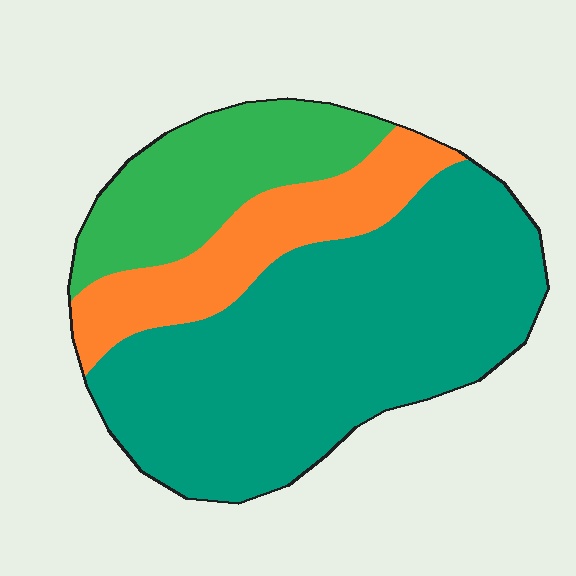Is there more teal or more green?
Teal.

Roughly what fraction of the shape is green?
Green covers around 20% of the shape.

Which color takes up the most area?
Teal, at roughly 60%.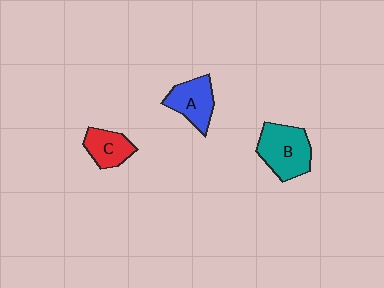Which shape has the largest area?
Shape B (teal).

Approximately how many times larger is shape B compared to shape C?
Approximately 1.6 times.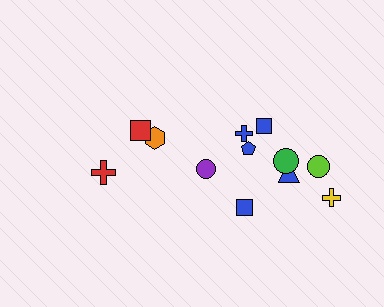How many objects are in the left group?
There are 4 objects.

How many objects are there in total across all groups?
There are 12 objects.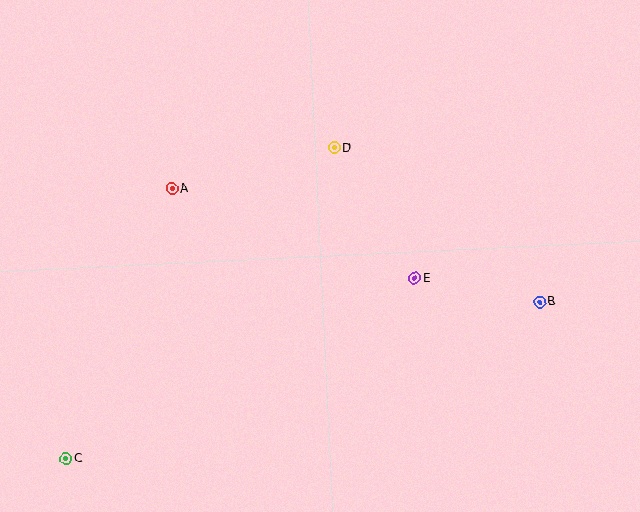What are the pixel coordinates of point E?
Point E is at (415, 278).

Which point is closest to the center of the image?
Point E at (415, 278) is closest to the center.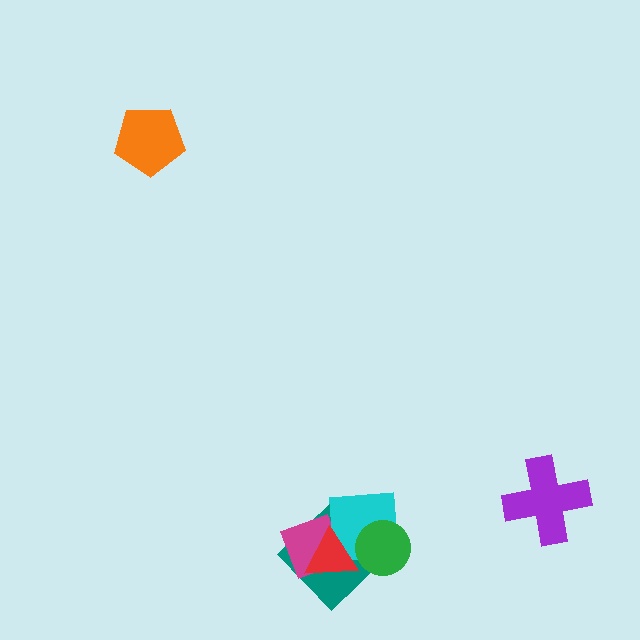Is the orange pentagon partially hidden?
No, no other shape covers it.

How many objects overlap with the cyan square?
4 objects overlap with the cyan square.